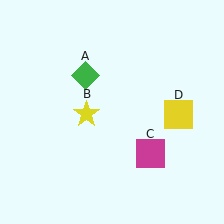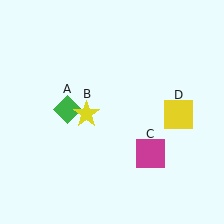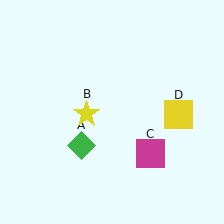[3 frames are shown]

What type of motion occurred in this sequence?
The green diamond (object A) rotated counterclockwise around the center of the scene.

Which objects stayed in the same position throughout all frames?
Yellow star (object B) and magenta square (object C) and yellow square (object D) remained stationary.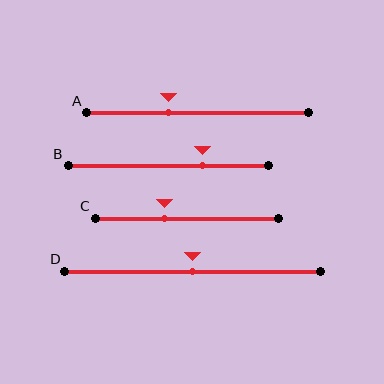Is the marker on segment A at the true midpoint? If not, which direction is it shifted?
No, the marker on segment A is shifted to the left by about 13% of the segment length.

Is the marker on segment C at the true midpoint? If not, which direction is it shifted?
No, the marker on segment C is shifted to the left by about 12% of the segment length.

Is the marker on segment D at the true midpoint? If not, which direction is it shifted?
Yes, the marker on segment D is at the true midpoint.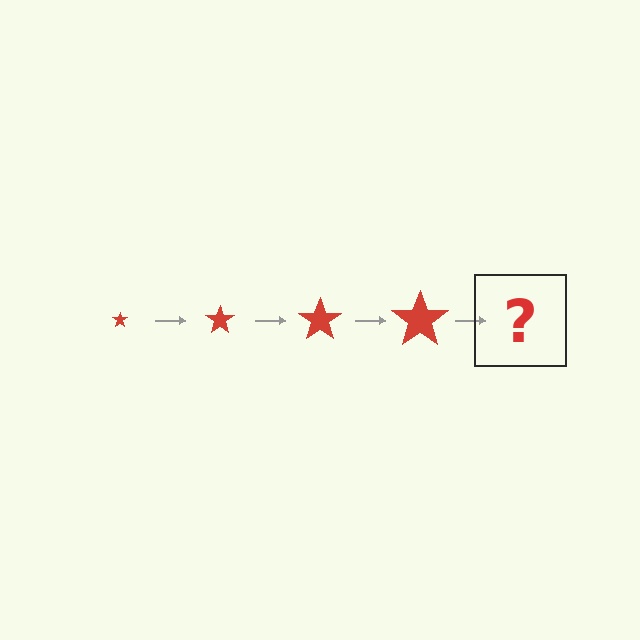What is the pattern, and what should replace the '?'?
The pattern is that the star gets progressively larger each step. The '?' should be a red star, larger than the previous one.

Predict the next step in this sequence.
The next step is a red star, larger than the previous one.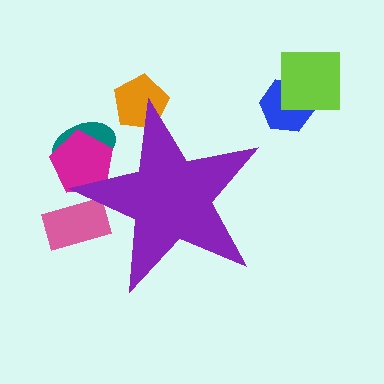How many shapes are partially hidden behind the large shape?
4 shapes are partially hidden.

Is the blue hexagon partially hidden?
No, the blue hexagon is fully visible.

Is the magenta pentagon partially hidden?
Yes, the magenta pentagon is partially hidden behind the purple star.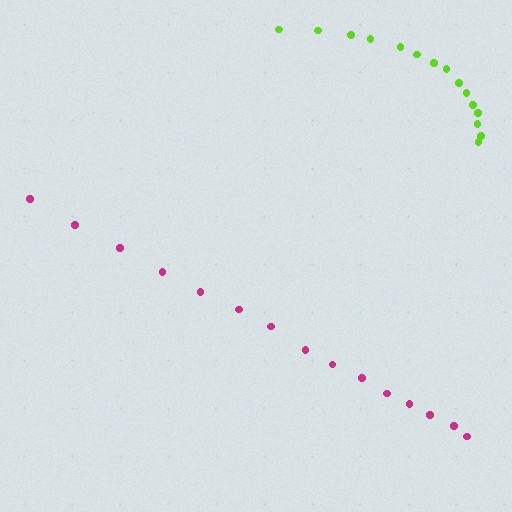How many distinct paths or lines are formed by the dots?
There are 2 distinct paths.